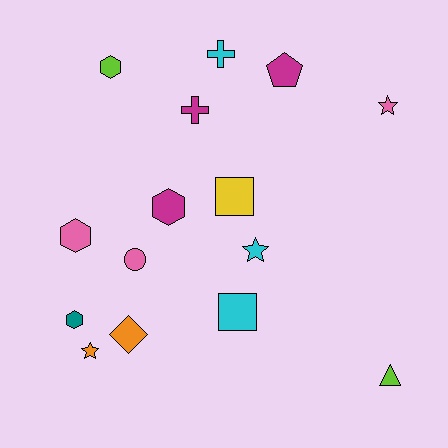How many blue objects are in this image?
There are no blue objects.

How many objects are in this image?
There are 15 objects.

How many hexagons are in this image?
There are 4 hexagons.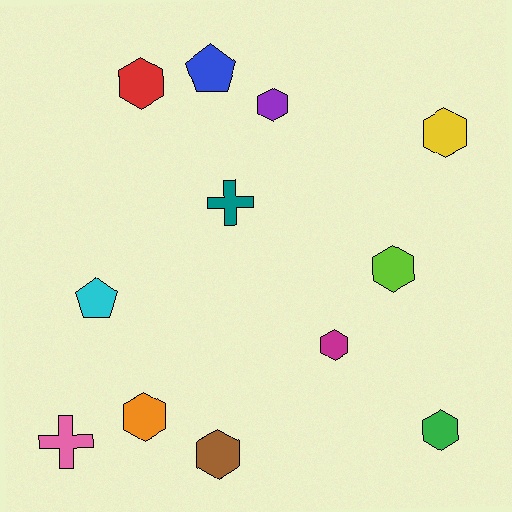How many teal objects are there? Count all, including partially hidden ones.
There is 1 teal object.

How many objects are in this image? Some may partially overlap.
There are 12 objects.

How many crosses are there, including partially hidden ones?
There are 2 crosses.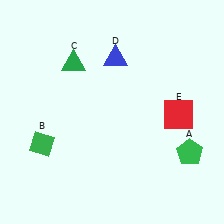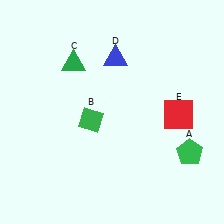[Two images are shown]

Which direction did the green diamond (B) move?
The green diamond (B) moved right.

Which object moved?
The green diamond (B) moved right.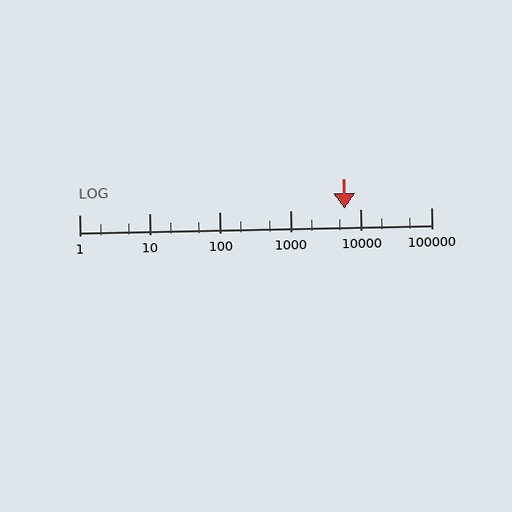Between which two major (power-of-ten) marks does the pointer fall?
The pointer is between 1000 and 10000.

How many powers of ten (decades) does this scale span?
The scale spans 5 decades, from 1 to 100000.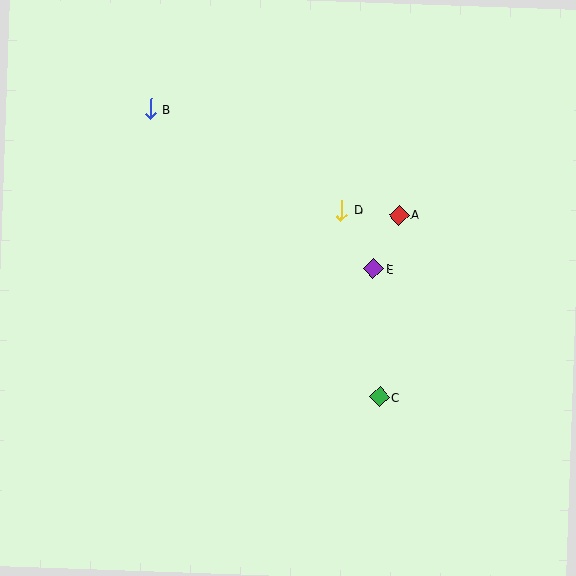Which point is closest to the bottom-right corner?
Point C is closest to the bottom-right corner.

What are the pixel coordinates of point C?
Point C is at (380, 397).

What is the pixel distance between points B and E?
The distance between B and E is 274 pixels.